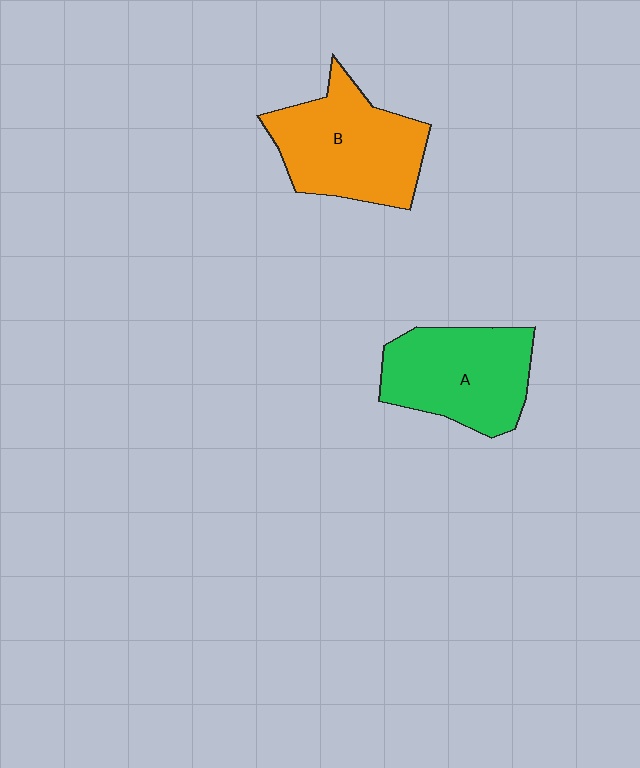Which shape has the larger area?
Shape B (orange).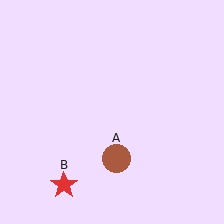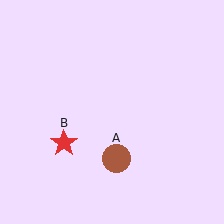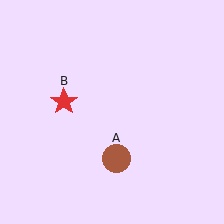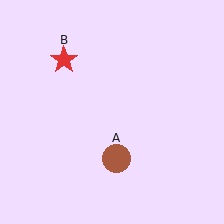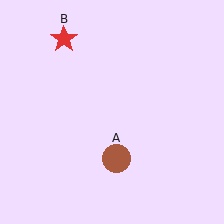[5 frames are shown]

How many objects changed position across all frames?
1 object changed position: red star (object B).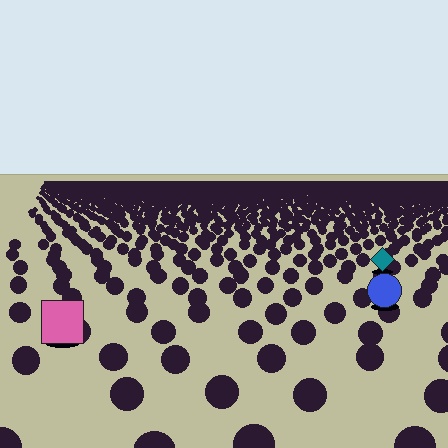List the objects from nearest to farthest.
From nearest to farthest: the pink square, the blue circle, the teal diamond.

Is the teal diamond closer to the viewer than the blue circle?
No. The blue circle is closer — you can tell from the texture gradient: the ground texture is coarser near it.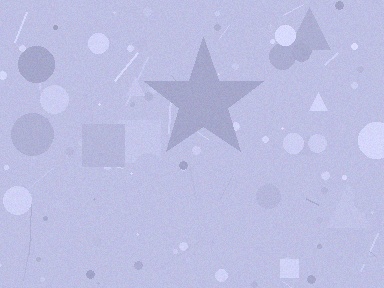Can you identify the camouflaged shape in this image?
The camouflaged shape is a star.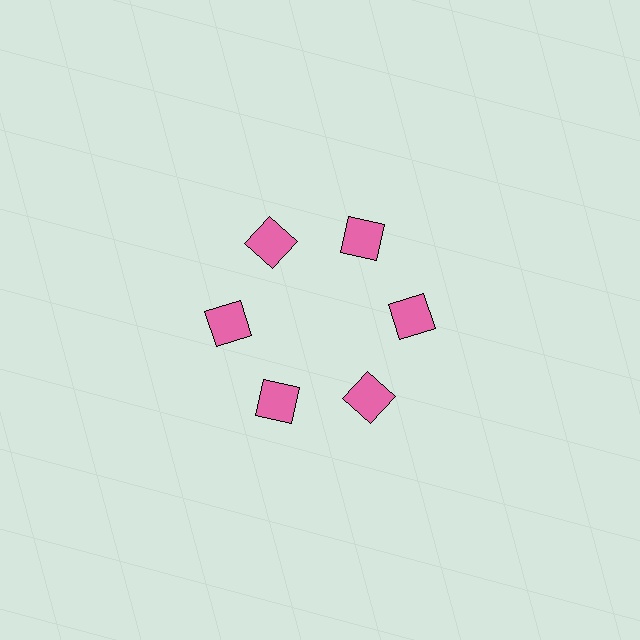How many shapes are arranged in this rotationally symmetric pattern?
There are 6 shapes, arranged in 6 groups of 1.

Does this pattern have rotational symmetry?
Yes, this pattern has 6-fold rotational symmetry. It looks the same after rotating 60 degrees around the center.